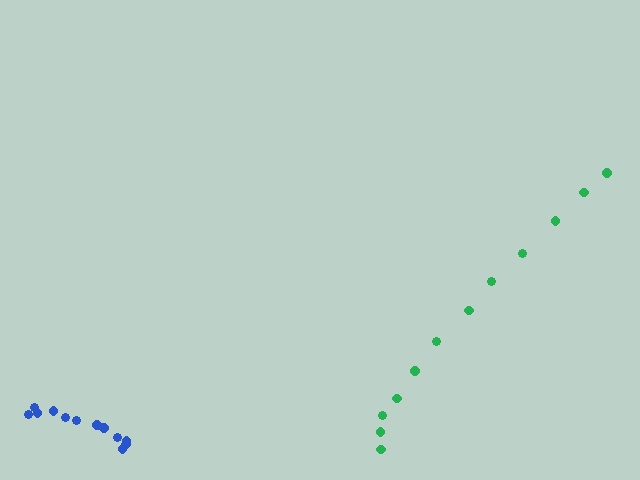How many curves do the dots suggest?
There are 2 distinct paths.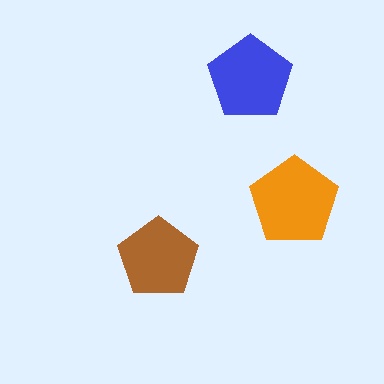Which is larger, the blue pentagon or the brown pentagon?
The blue one.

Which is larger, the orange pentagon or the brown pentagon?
The orange one.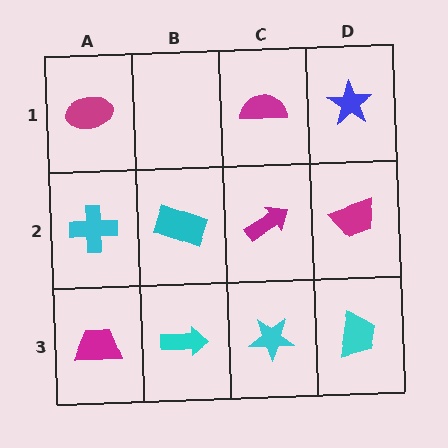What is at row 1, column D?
A blue star.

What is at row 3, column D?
A cyan trapezoid.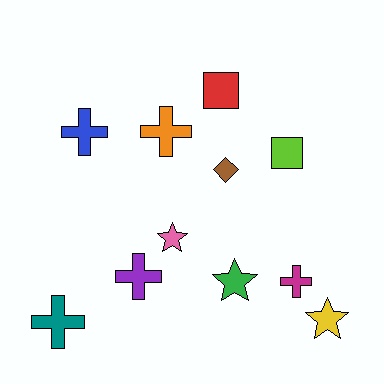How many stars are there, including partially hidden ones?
There are 3 stars.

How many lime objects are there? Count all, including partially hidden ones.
There is 1 lime object.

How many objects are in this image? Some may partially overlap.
There are 11 objects.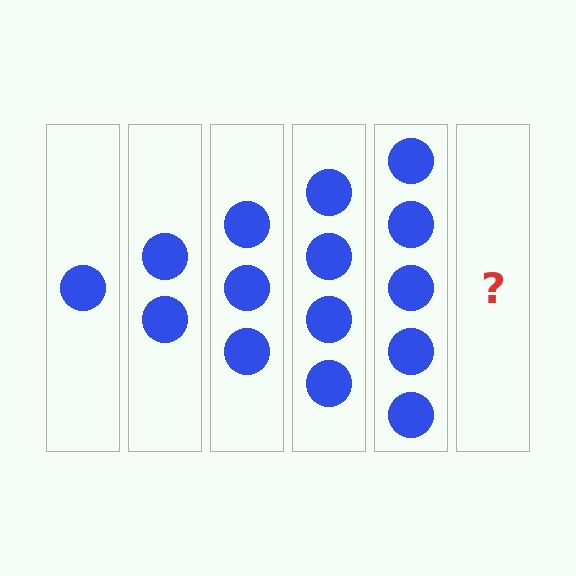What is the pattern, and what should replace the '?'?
The pattern is that each step adds one more circle. The '?' should be 6 circles.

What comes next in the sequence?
The next element should be 6 circles.